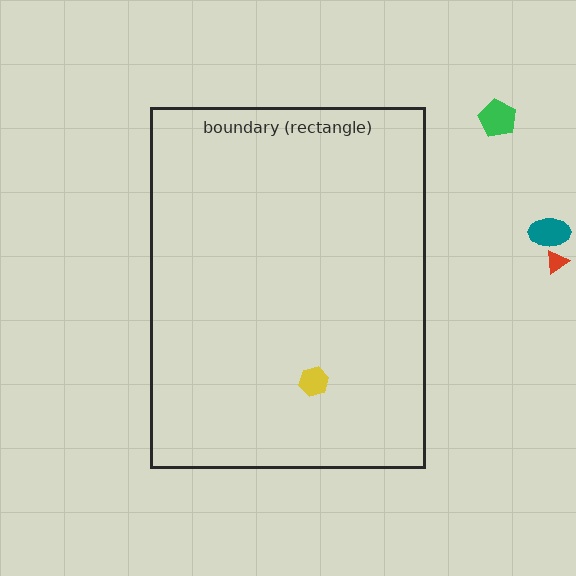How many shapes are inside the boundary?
1 inside, 3 outside.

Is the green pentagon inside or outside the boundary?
Outside.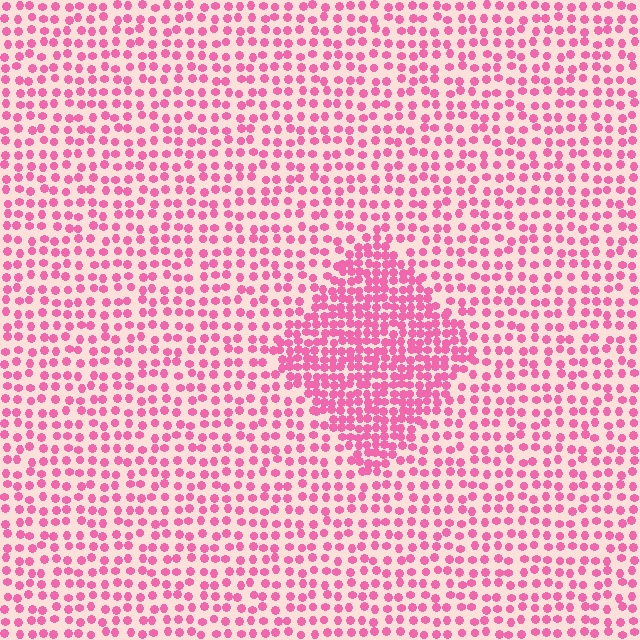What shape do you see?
I see a diamond.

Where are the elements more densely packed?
The elements are more densely packed inside the diamond boundary.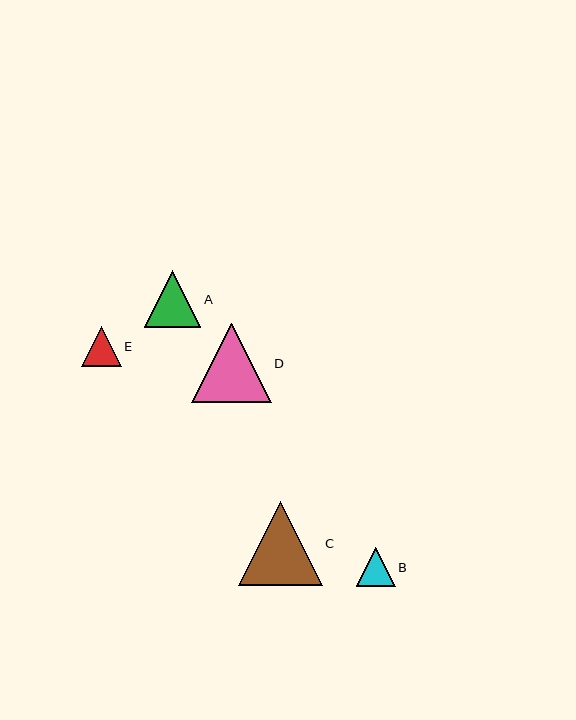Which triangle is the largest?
Triangle C is the largest with a size of approximately 84 pixels.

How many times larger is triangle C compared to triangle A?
Triangle C is approximately 1.5 times the size of triangle A.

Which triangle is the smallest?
Triangle B is the smallest with a size of approximately 39 pixels.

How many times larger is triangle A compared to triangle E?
Triangle A is approximately 1.4 times the size of triangle E.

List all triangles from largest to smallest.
From largest to smallest: C, D, A, E, B.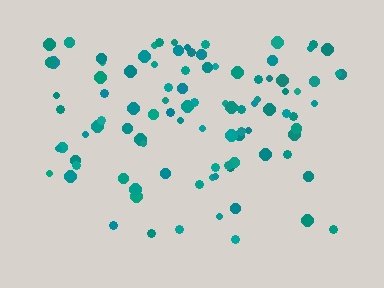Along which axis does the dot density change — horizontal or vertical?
Vertical.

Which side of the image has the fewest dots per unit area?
The bottom.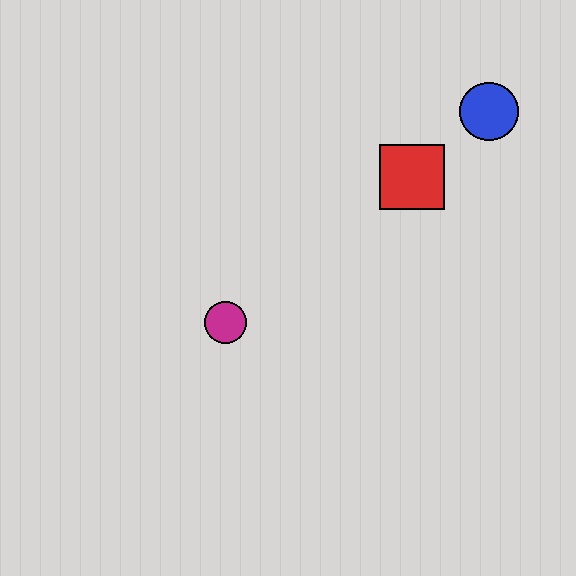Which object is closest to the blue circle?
The red square is closest to the blue circle.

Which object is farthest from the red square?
The magenta circle is farthest from the red square.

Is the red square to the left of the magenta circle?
No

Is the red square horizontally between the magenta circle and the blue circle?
Yes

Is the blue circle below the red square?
No